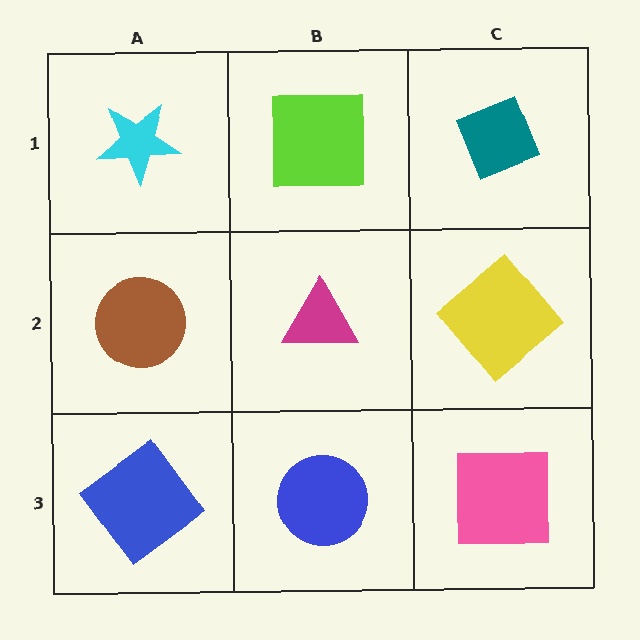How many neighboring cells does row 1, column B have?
3.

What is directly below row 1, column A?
A brown circle.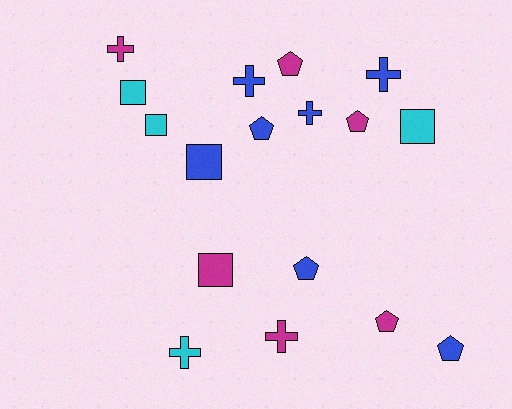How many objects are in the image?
There are 17 objects.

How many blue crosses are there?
There are 3 blue crosses.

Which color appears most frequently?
Blue, with 7 objects.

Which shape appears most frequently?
Pentagon, with 6 objects.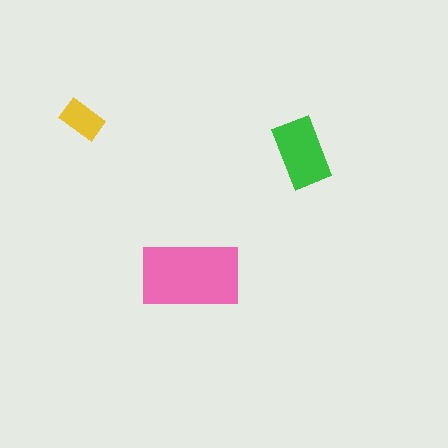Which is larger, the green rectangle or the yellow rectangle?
The green one.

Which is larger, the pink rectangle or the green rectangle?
The pink one.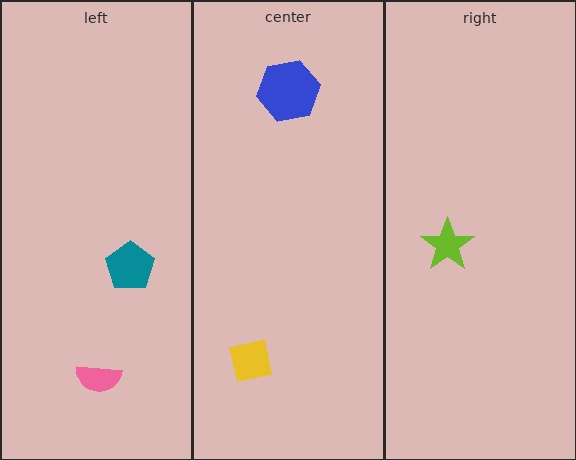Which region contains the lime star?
The right region.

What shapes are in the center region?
The yellow square, the blue hexagon.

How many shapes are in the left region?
2.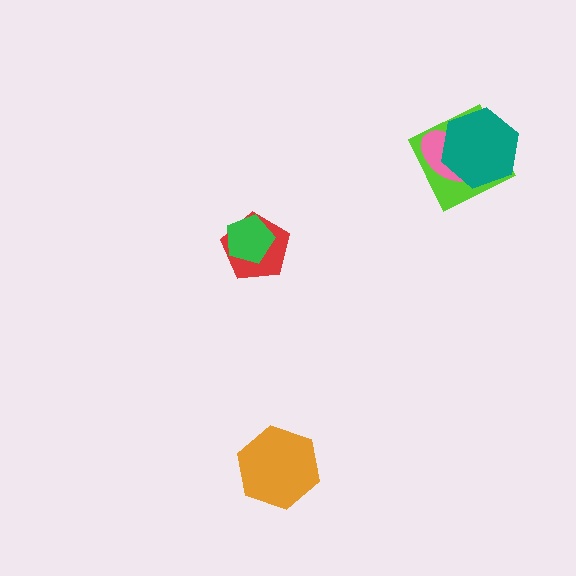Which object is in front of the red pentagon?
The green pentagon is in front of the red pentagon.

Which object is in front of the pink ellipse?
The teal hexagon is in front of the pink ellipse.